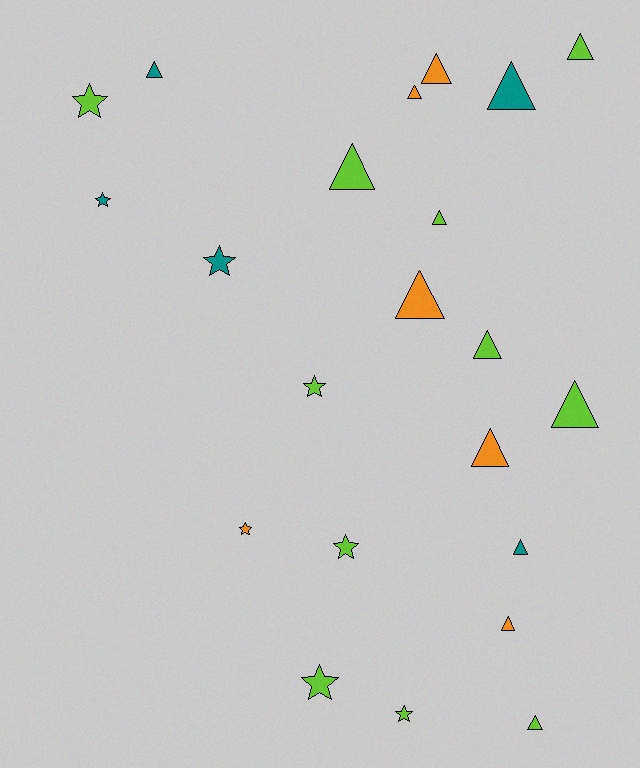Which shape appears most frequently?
Triangle, with 14 objects.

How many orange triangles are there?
There are 5 orange triangles.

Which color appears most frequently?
Lime, with 11 objects.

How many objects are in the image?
There are 22 objects.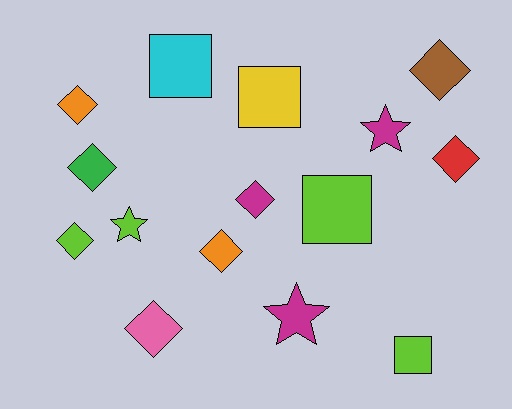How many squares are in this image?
There are 4 squares.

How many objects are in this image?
There are 15 objects.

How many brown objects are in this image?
There is 1 brown object.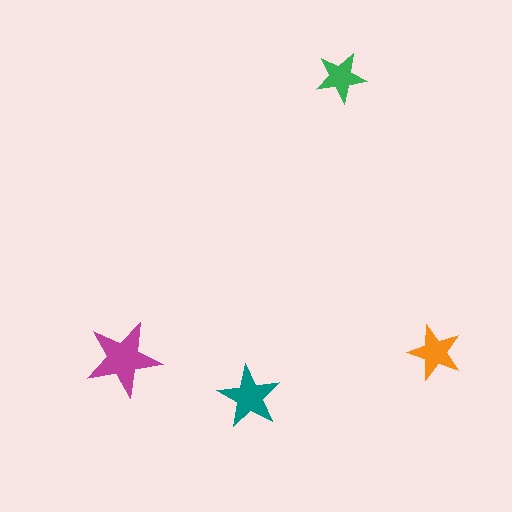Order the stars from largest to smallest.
the magenta one, the teal one, the orange one, the green one.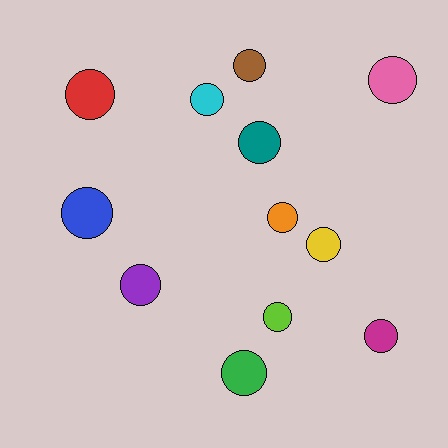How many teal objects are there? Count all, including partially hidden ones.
There is 1 teal object.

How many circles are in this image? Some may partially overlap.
There are 12 circles.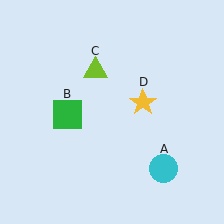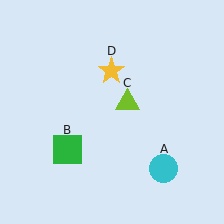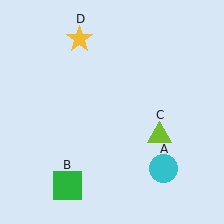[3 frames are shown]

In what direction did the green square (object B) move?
The green square (object B) moved down.